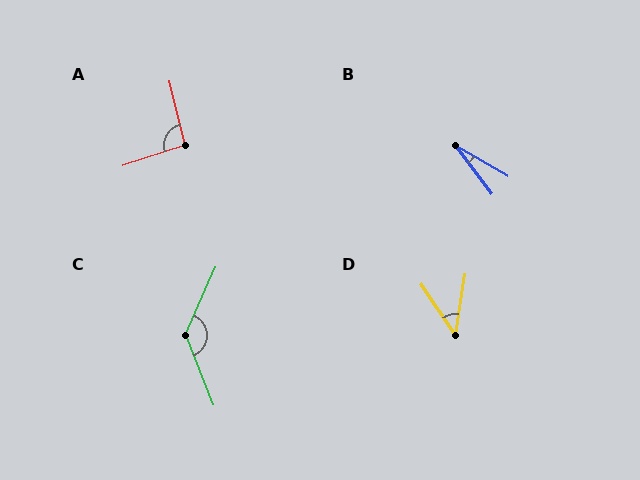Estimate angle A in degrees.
Approximately 94 degrees.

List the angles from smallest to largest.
B (24°), D (43°), A (94°), C (134°).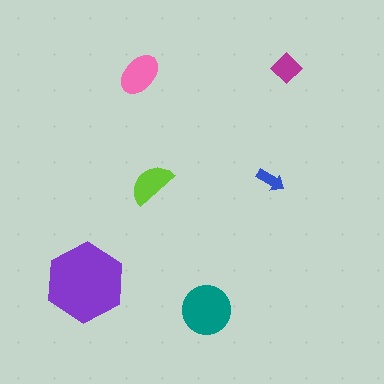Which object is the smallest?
The blue arrow.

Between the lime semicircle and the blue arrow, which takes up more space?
The lime semicircle.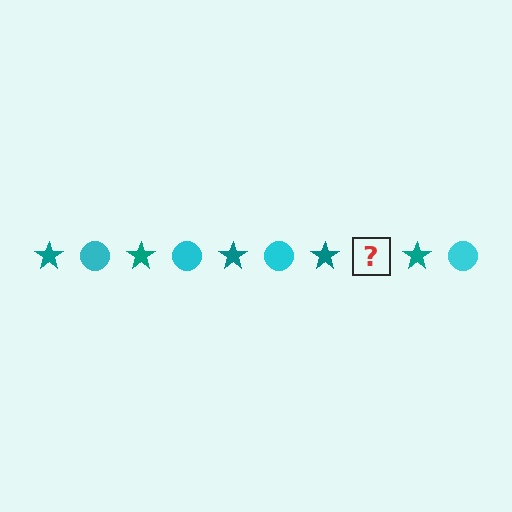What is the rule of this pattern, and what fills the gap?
The rule is that the pattern alternates between teal star and cyan circle. The gap should be filled with a cyan circle.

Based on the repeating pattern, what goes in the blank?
The blank should be a cyan circle.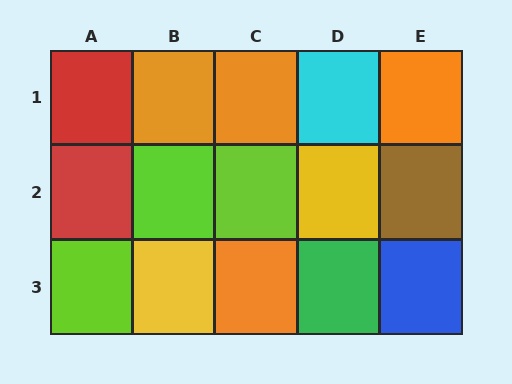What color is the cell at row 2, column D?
Yellow.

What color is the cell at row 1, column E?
Orange.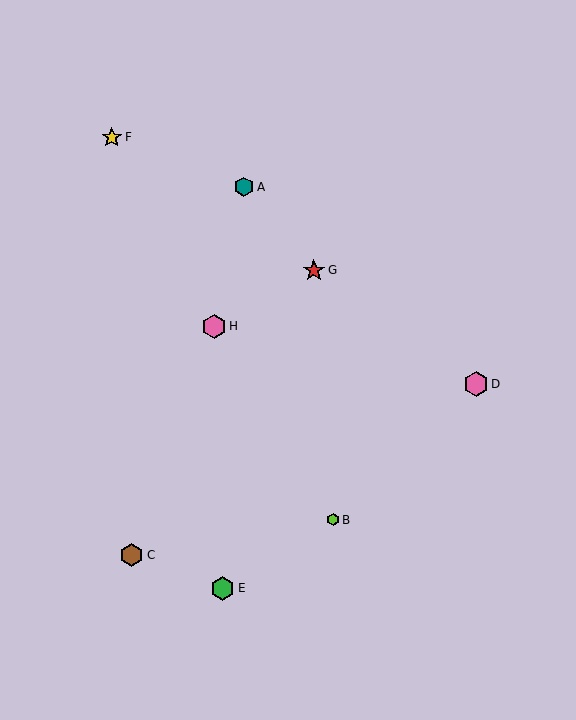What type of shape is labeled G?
Shape G is a red star.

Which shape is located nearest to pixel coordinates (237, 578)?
The green hexagon (labeled E) at (223, 588) is nearest to that location.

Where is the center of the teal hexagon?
The center of the teal hexagon is at (244, 187).